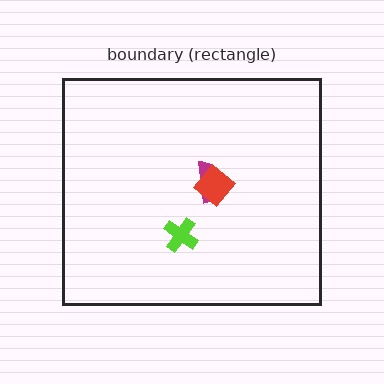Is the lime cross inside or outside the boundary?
Inside.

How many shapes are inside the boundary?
3 inside, 0 outside.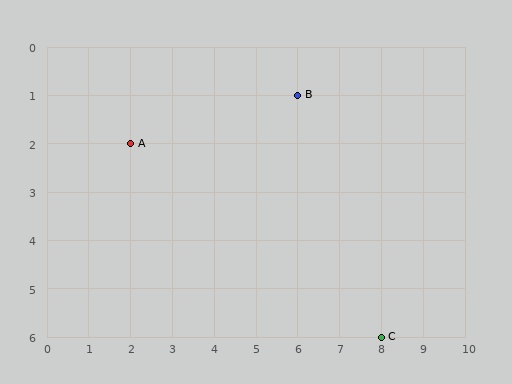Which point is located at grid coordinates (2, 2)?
Point A is at (2, 2).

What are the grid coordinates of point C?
Point C is at grid coordinates (8, 6).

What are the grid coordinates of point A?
Point A is at grid coordinates (2, 2).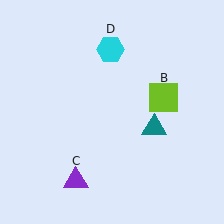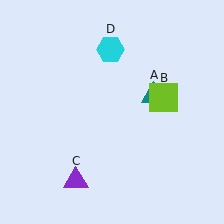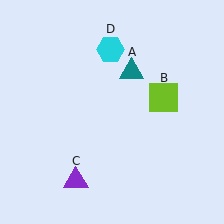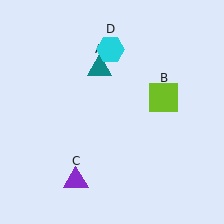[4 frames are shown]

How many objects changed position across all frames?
1 object changed position: teal triangle (object A).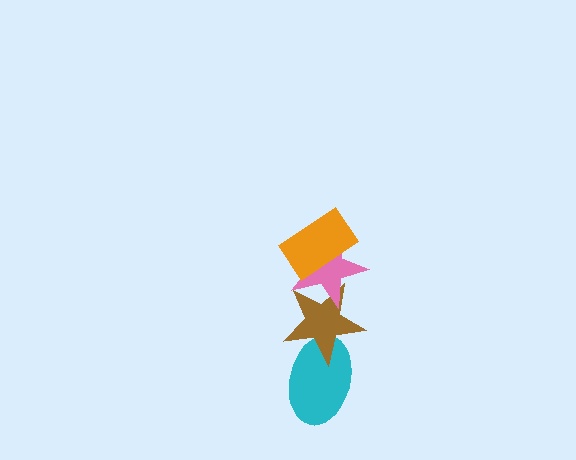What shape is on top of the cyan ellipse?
The brown star is on top of the cyan ellipse.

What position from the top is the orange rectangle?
The orange rectangle is 1st from the top.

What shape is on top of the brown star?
The pink star is on top of the brown star.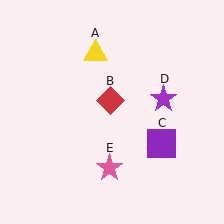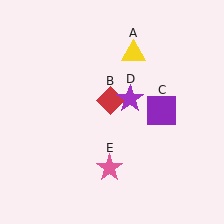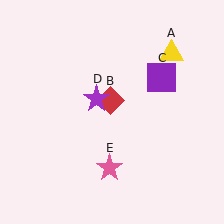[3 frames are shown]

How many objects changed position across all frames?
3 objects changed position: yellow triangle (object A), purple square (object C), purple star (object D).